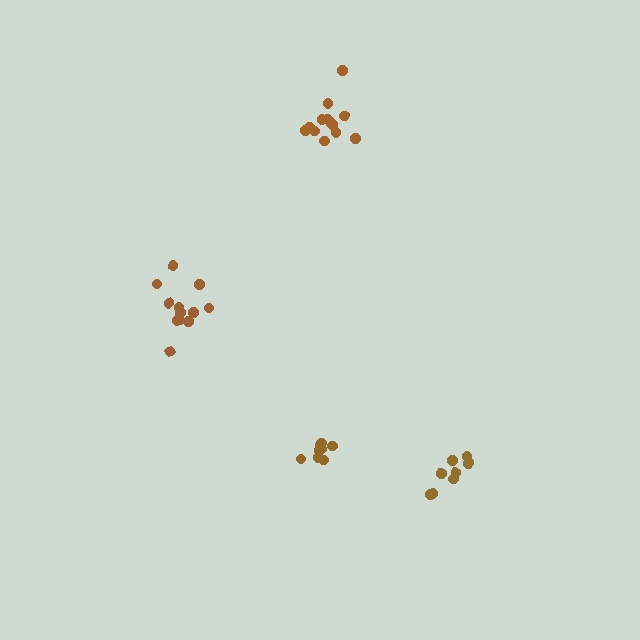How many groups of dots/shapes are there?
There are 4 groups.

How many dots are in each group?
Group 1: 8 dots, Group 2: 13 dots, Group 3: 8 dots, Group 4: 12 dots (41 total).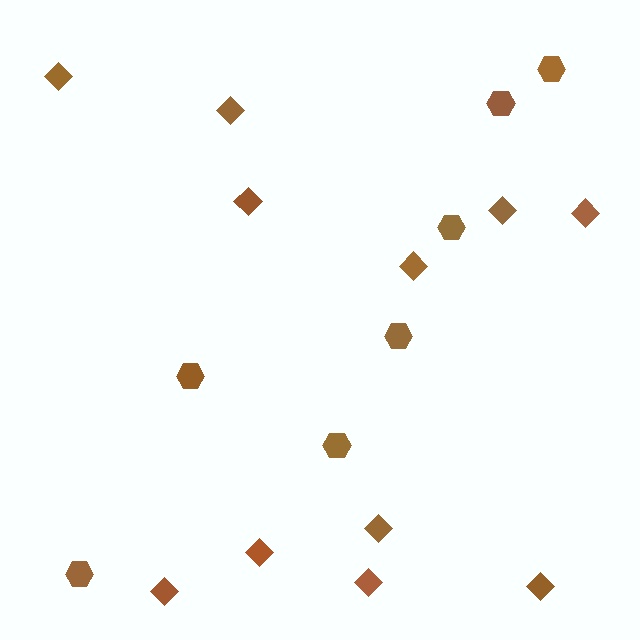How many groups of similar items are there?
There are 2 groups: one group of diamonds (11) and one group of hexagons (7).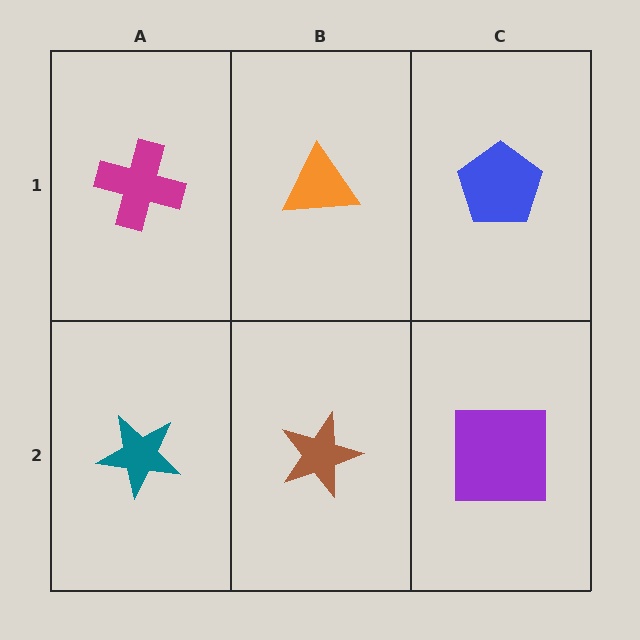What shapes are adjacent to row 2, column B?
An orange triangle (row 1, column B), a teal star (row 2, column A), a purple square (row 2, column C).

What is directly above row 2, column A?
A magenta cross.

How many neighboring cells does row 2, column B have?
3.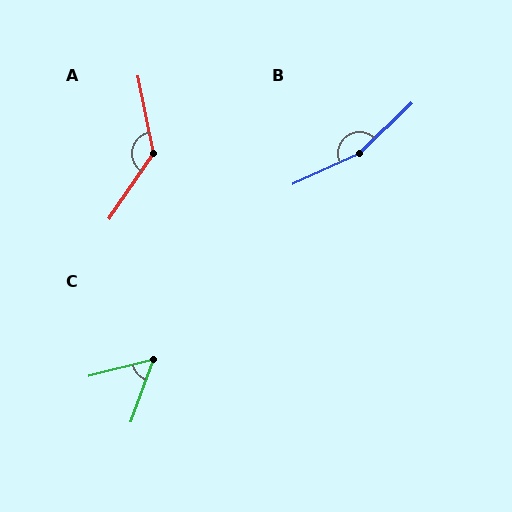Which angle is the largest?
B, at approximately 160 degrees.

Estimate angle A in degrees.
Approximately 135 degrees.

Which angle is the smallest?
C, at approximately 56 degrees.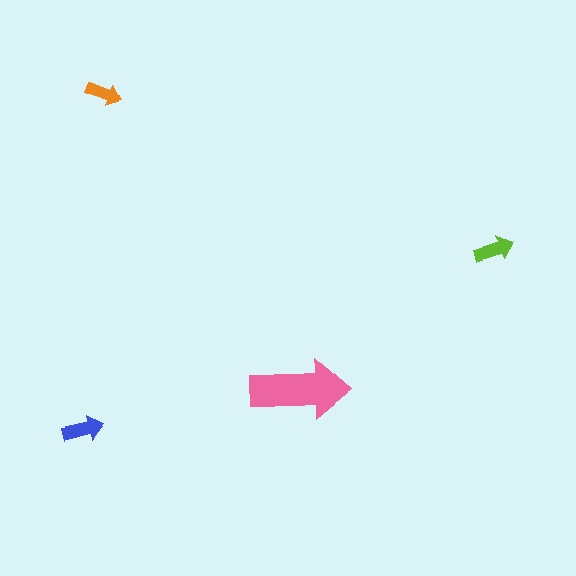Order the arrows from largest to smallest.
the pink one, the blue one, the lime one, the orange one.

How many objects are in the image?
There are 4 objects in the image.